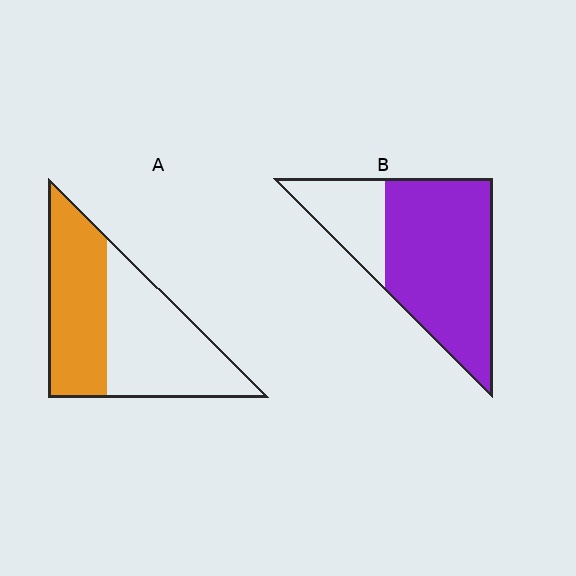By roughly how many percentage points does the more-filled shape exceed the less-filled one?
By roughly 30 percentage points (B over A).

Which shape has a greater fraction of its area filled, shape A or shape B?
Shape B.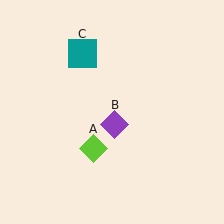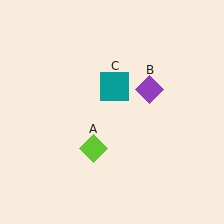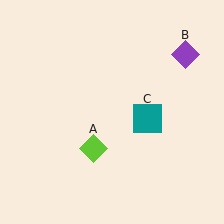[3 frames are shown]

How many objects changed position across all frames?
2 objects changed position: purple diamond (object B), teal square (object C).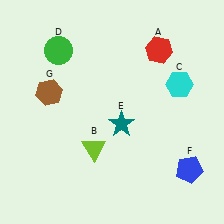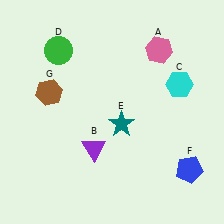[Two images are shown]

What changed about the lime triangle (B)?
In Image 1, B is lime. In Image 2, it changed to purple.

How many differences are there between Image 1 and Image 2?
There are 2 differences between the two images.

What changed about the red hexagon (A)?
In Image 1, A is red. In Image 2, it changed to pink.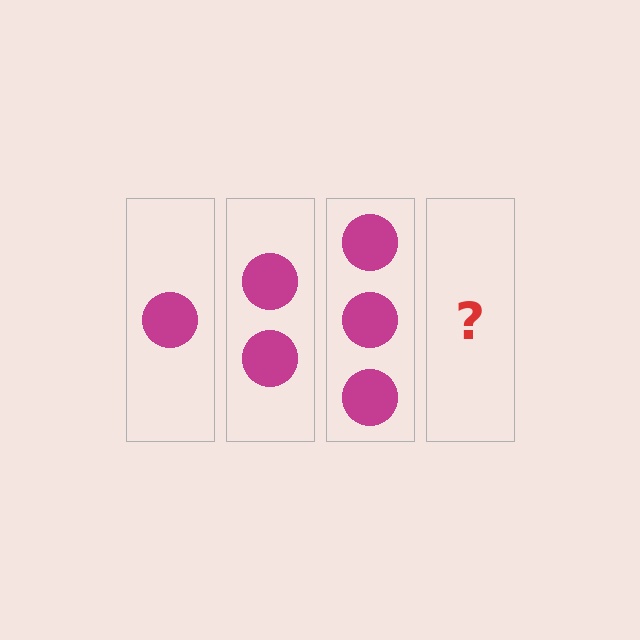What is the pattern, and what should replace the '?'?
The pattern is that each step adds one more circle. The '?' should be 4 circles.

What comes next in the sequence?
The next element should be 4 circles.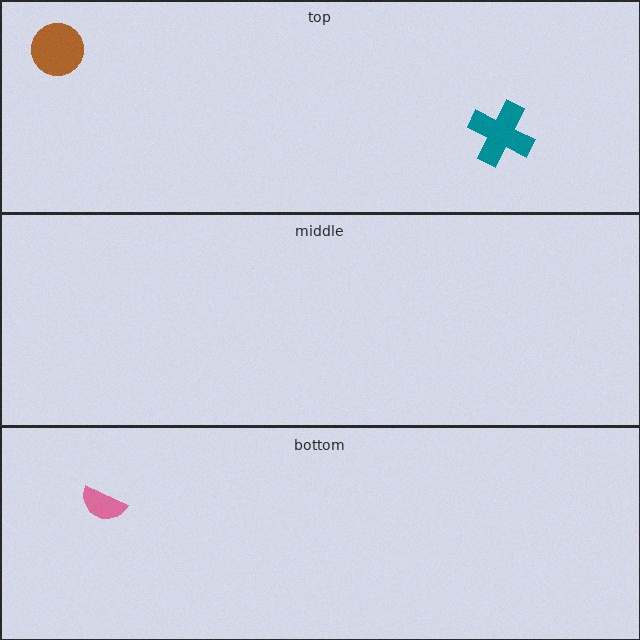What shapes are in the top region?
The brown circle, the teal cross.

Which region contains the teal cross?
The top region.